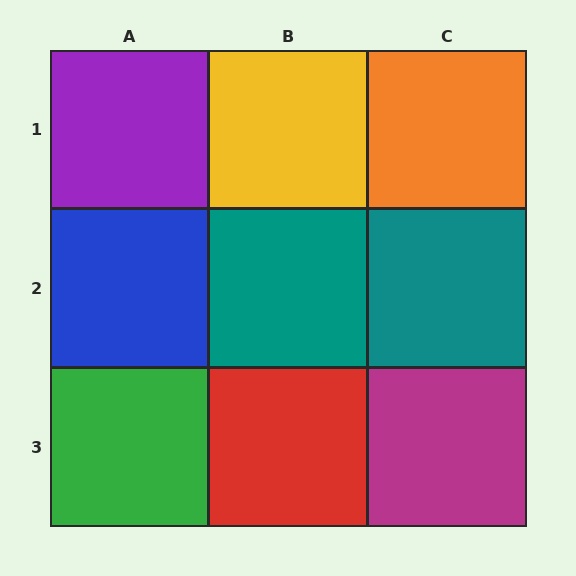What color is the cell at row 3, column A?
Green.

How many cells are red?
1 cell is red.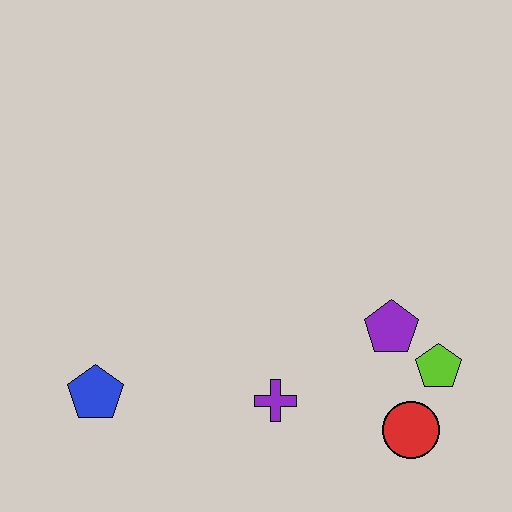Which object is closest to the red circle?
The lime pentagon is closest to the red circle.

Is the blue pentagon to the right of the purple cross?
No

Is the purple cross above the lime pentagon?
No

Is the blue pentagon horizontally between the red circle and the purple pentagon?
No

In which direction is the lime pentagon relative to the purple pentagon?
The lime pentagon is to the right of the purple pentagon.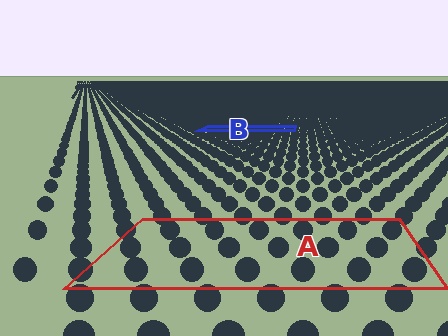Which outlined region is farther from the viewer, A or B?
Region B is farther from the viewer — the texture elements inside it appear smaller and more densely packed.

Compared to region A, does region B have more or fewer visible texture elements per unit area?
Region B has more texture elements per unit area — they are packed more densely because it is farther away.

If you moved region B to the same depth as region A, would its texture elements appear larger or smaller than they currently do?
They would appear larger. At a closer depth, the same texture elements are projected at a bigger on-screen size.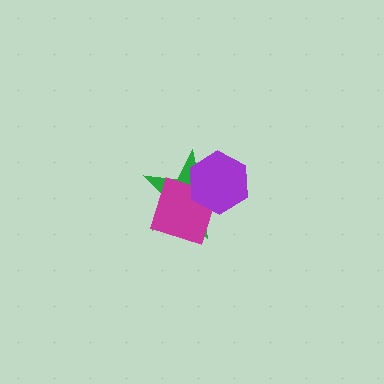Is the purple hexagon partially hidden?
No, no other shape covers it.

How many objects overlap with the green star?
2 objects overlap with the green star.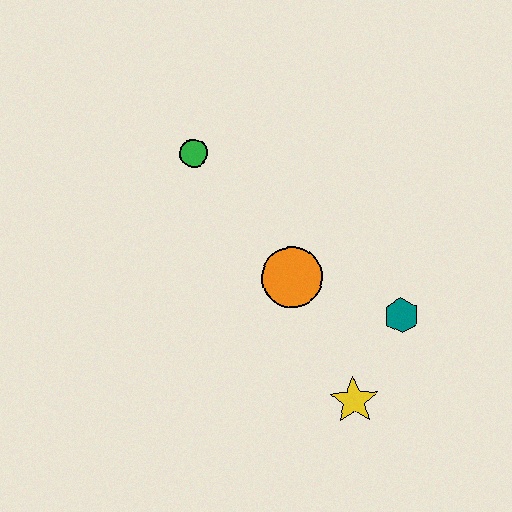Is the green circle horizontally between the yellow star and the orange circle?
No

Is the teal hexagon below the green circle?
Yes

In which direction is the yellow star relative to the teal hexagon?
The yellow star is below the teal hexagon.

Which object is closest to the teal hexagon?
The yellow star is closest to the teal hexagon.